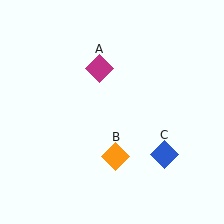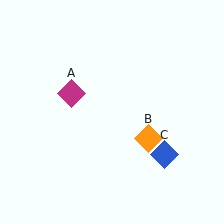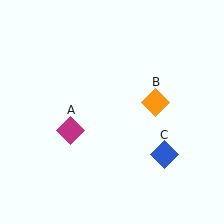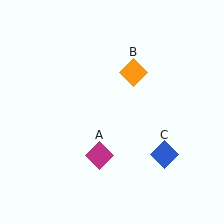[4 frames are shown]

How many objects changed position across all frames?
2 objects changed position: magenta diamond (object A), orange diamond (object B).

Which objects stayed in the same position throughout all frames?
Blue diamond (object C) remained stationary.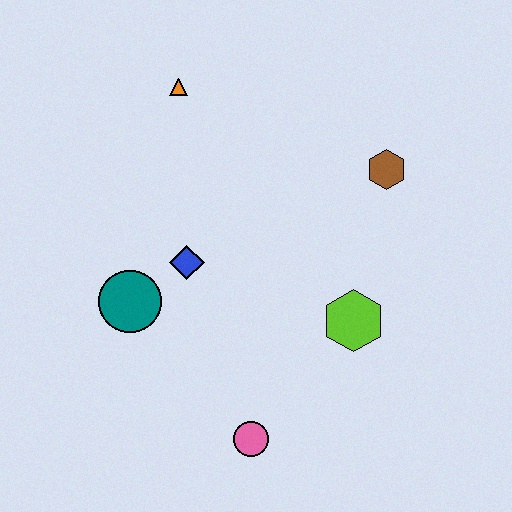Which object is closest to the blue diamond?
The teal circle is closest to the blue diamond.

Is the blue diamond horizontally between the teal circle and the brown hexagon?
Yes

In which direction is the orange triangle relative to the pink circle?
The orange triangle is above the pink circle.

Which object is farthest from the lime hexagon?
The orange triangle is farthest from the lime hexagon.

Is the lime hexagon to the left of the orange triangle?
No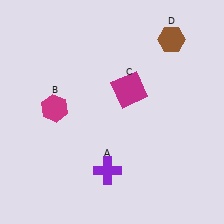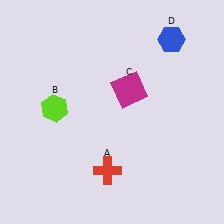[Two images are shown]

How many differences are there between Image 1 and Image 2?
There are 3 differences between the two images.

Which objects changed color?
A changed from purple to red. B changed from magenta to lime. D changed from brown to blue.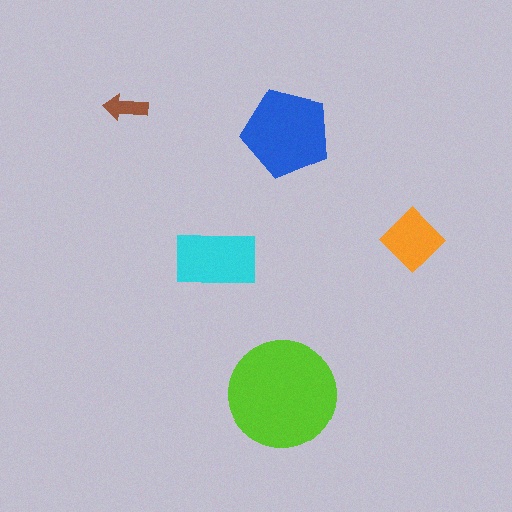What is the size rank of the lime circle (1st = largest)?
1st.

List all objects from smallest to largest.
The brown arrow, the orange diamond, the cyan rectangle, the blue pentagon, the lime circle.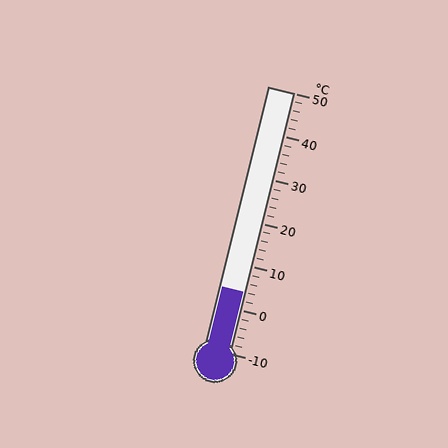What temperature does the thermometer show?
The thermometer shows approximately 4°C.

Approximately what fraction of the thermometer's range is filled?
The thermometer is filled to approximately 25% of its range.